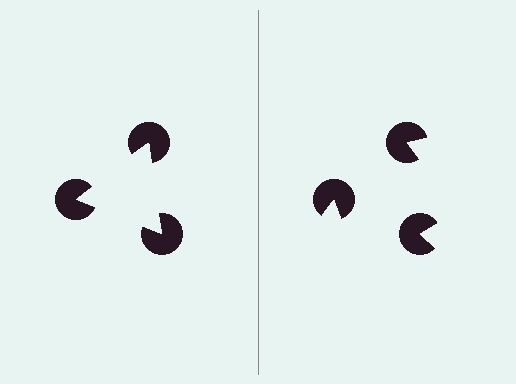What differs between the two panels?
The pac-man discs are positioned identically on both sides; only the wedge orientations differ. On the left they align to a triangle; on the right they are misaligned.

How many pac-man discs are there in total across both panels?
6 — 3 on each side.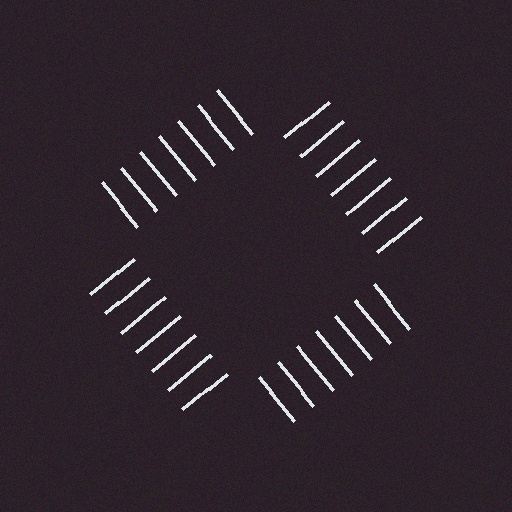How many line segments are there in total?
28 — 7 along each of the 4 edges.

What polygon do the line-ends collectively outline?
An illusory square — the line segments terminate on its edges but no continuous stroke is drawn.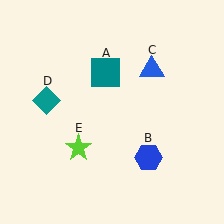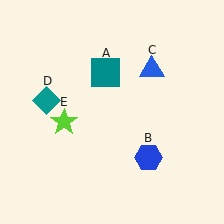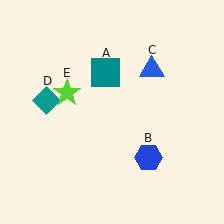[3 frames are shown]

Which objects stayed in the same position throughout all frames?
Teal square (object A) and blue hexagon (object B) and blue triangle (object C) and teal diamond (object D) remained stationary.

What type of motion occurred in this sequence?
The lime star (object E) rotated clockwise around the center of the scene.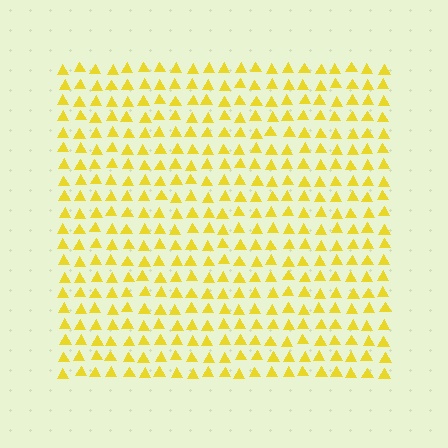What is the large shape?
The large shape is a square.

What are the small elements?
The small elements are triangles.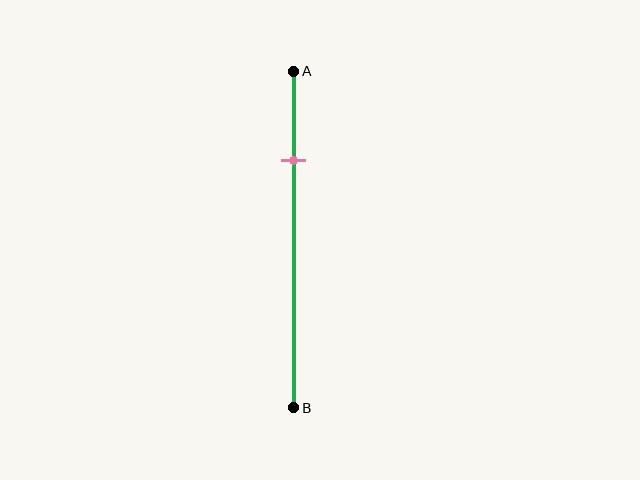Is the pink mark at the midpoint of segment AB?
No, the mark is at about 25% from A, not at the 50% midpoint.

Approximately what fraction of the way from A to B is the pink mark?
The pink mark is approximately 25% of the way from A to B.